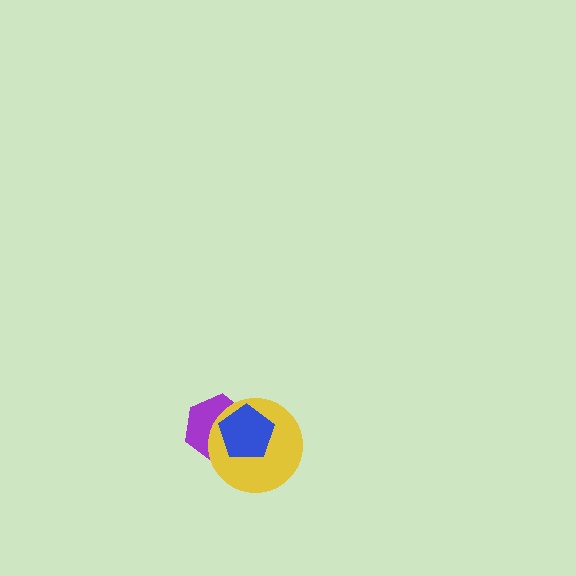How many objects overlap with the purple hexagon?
2 objects overlap with the purple hexagon.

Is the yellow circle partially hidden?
Yes, it is partially covered by another shape.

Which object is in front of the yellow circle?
The blue pentagon is in front of the yellow circle.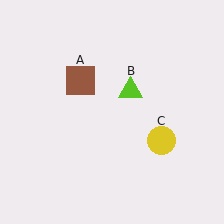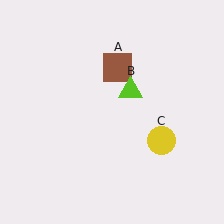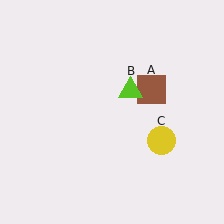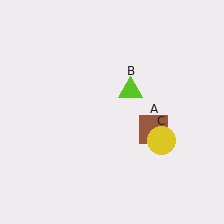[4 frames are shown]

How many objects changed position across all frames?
1 object changed position: brown square (object A).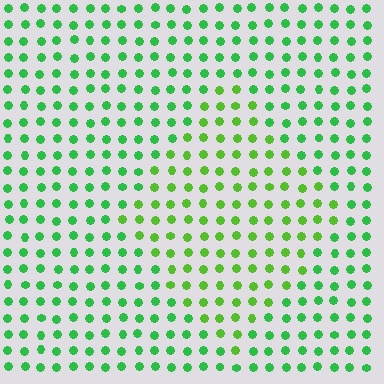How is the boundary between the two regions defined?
The boundary is defined purely by a slight shift in hue (about 27 degrees). Spacing, size, and orientation are identical on both sides.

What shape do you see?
I see a diamond.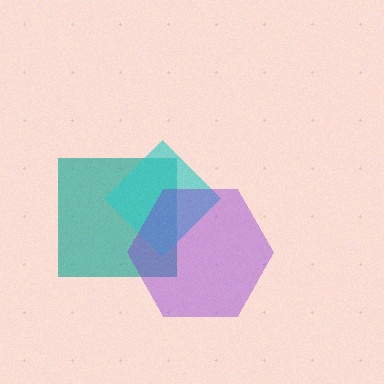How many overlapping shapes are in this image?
There are 3 overlapping shapes in the image.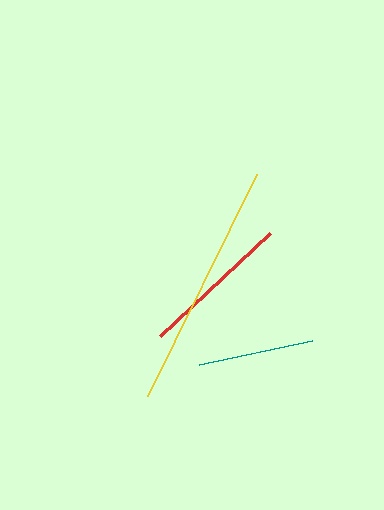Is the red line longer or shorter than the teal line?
The red line is longer than the teal line.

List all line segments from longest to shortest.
From longest to shortest: yellow, red, teal.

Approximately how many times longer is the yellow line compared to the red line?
The yellow line is approximately 1.6 times the length of the red line.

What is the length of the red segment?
The red segment is approximately 151 pixels long.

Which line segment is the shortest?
The teal line is the shortest at approximately 115 pixels.